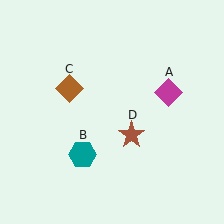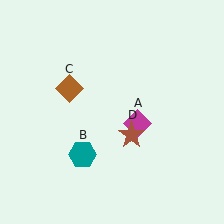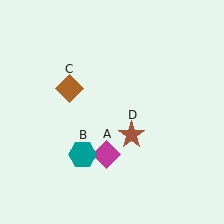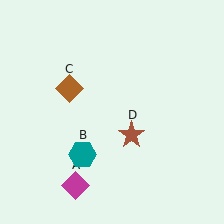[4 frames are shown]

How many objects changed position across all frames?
1 object changed position: magenta diamond (object A).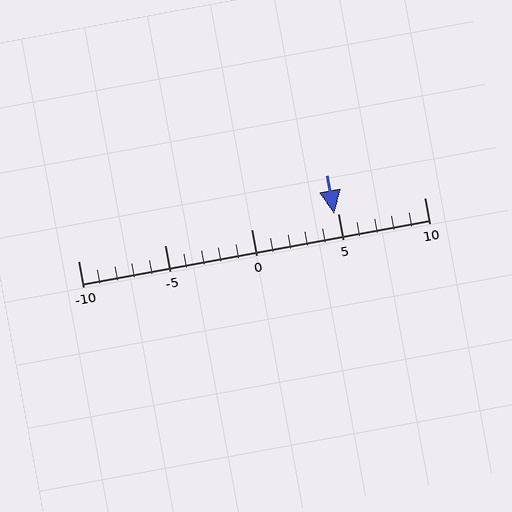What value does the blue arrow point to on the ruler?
The blue arrow points to approximately 5.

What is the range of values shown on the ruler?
The ruler shows values from -10 to 10.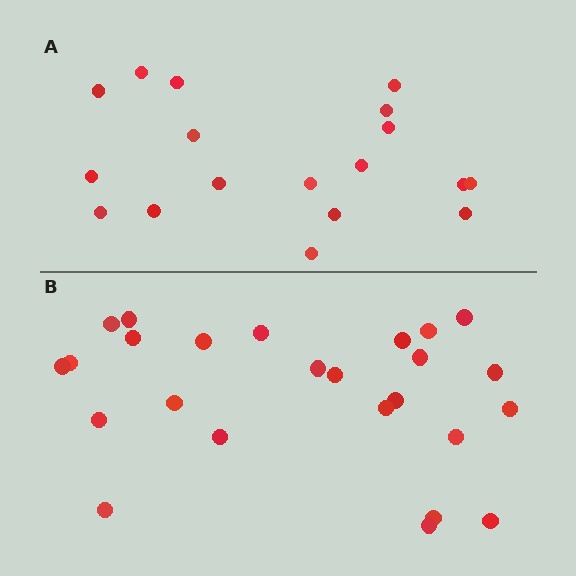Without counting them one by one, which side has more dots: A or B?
Region B (the bottom region) has more dots.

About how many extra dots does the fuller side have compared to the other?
Region B has roughly 8 or so more dots than region A.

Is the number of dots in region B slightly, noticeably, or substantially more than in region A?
Region B has noticeably more, but not dramatically so. The ratio is roughly 1.4 to 1.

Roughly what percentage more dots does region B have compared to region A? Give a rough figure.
About 40% more.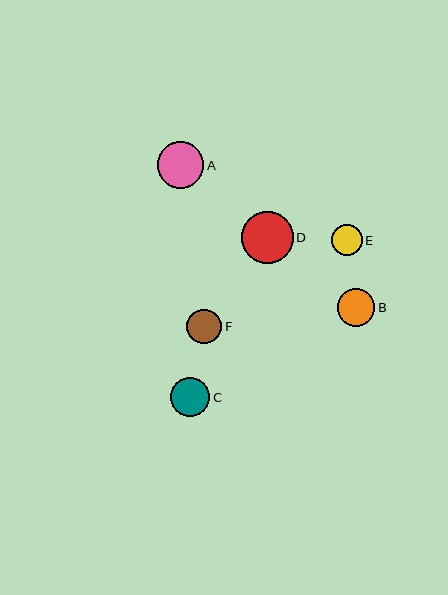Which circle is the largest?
Circle D is the largest with a size of approximately 51 pixels.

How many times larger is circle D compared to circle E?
Circle D is approximately 1.7 times the size of circle E.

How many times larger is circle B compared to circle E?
Circle B is approximately 1.2 times the size of circle E.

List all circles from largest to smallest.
From largest to smallest: D, A, C, B, F, E.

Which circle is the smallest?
Circle E is the smallest with a size of approximately 31 pixels.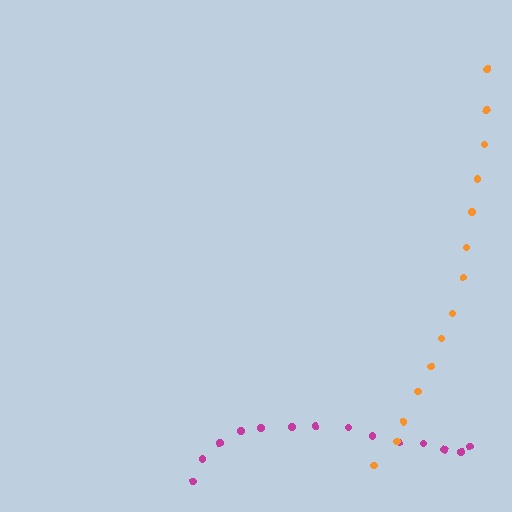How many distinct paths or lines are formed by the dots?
There are 2 distinct paths.